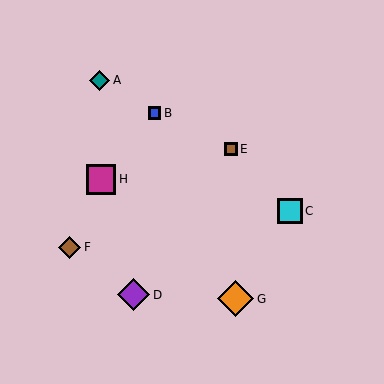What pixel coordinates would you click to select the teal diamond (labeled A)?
Click at (100, 80) to select the teal diamond A.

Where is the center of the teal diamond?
The center of the teal diamond is at (100, 80).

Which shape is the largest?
The orange diamond (labeled G) is the largest.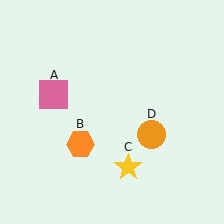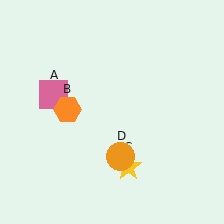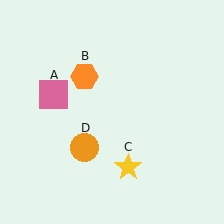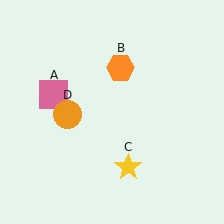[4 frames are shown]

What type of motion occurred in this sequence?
The orange hexagon (object B), orange circle (object D) rotated clockwise around the center of the scene.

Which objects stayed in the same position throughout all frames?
Pink square (object A) and yellow star (object C) remained stationary.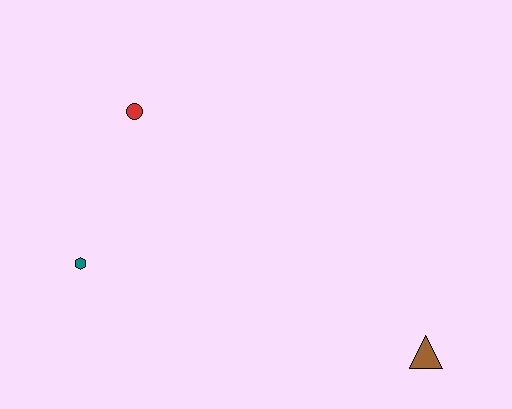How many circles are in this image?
There is 1 circle.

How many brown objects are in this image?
There is 1 brown object.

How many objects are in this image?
There are 3 objects.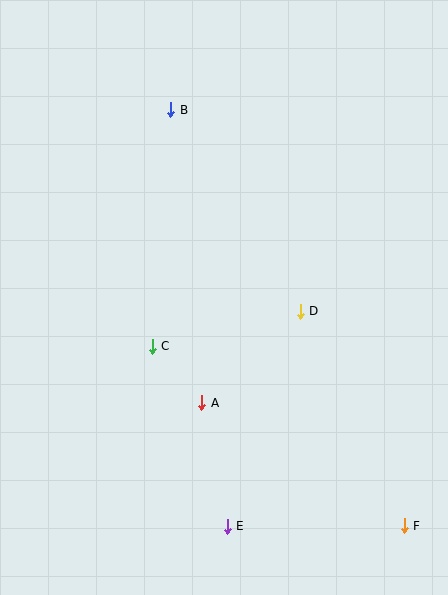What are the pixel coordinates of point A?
Point A is at (202, 403).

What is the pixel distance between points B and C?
The distance between B and C is 237 pixels.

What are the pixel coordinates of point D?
Point D is at (300, 311).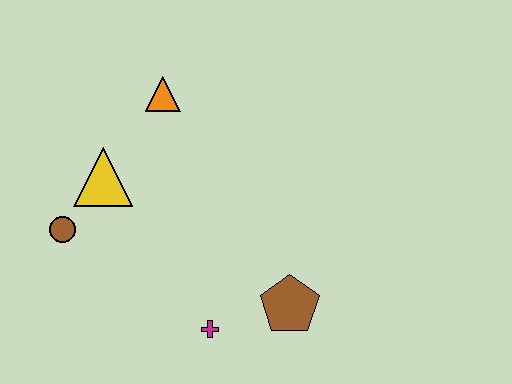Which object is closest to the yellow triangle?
The brown circle is closest to the yellow triangle.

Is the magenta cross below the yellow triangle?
Yes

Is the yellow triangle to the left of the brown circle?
No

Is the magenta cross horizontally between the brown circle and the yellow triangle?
No